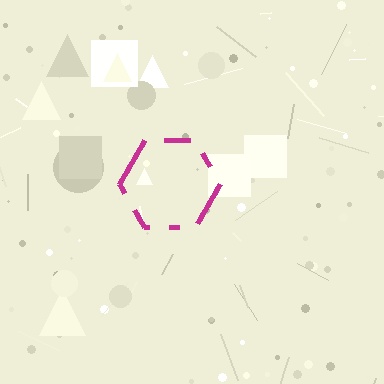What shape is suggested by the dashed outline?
The dashed outline suggests a hexagon.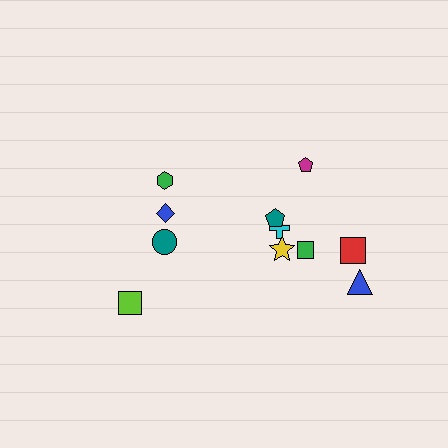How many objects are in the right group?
There are 7 objects.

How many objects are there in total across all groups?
There are 11 objects.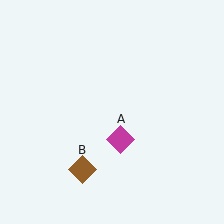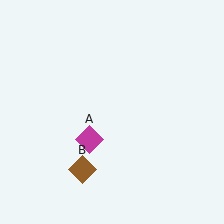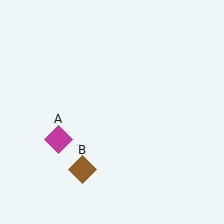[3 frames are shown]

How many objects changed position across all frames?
1 object changed position: magenta diamond (object A).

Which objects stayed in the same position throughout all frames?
Brown diamond (object B) remained stationary.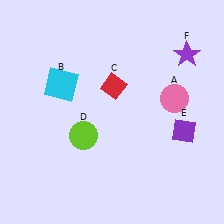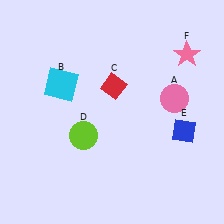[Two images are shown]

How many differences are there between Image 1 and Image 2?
There are 2 differences between the two images.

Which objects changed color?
E changed from purple to blue. F changed from purple to pink.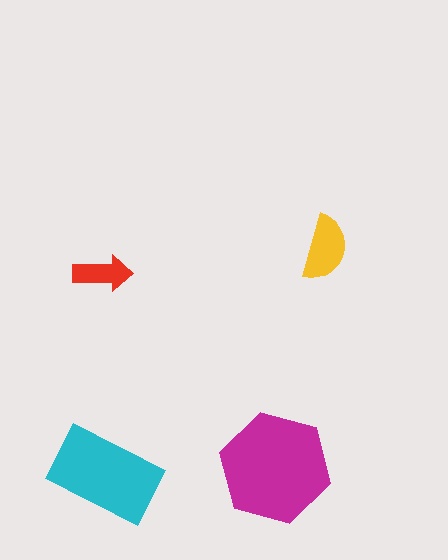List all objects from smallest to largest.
The red arrow, the yellow semicircle, the cyan rectangle, the magenta hexagon.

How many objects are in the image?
There are 4 objects in the image.